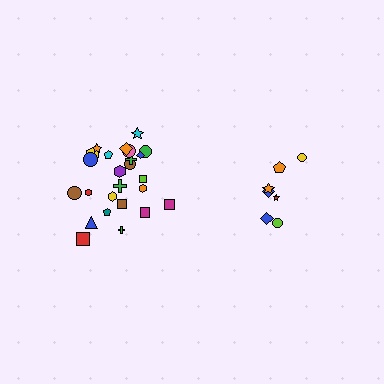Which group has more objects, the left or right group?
The left group.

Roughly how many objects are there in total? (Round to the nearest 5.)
Roughly 30 objects in total.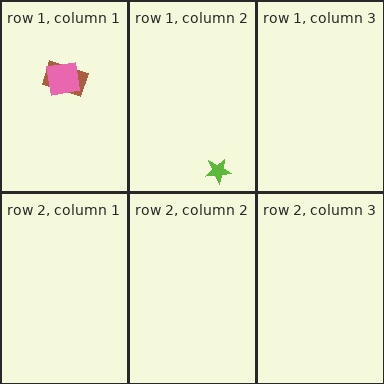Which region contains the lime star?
The row 1, column 2 region.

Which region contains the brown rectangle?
The row 1, column 1 region.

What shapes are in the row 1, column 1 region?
The brown rectangle, the pink square.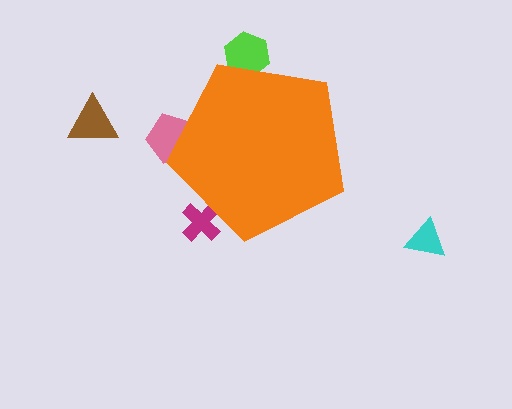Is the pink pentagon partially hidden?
Yes, the pink pentagon is partially hidden behind the orange pentagon.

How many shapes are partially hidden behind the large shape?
3 shapes are partially hidden.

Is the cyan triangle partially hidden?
No, the cyan triangle is fully visible.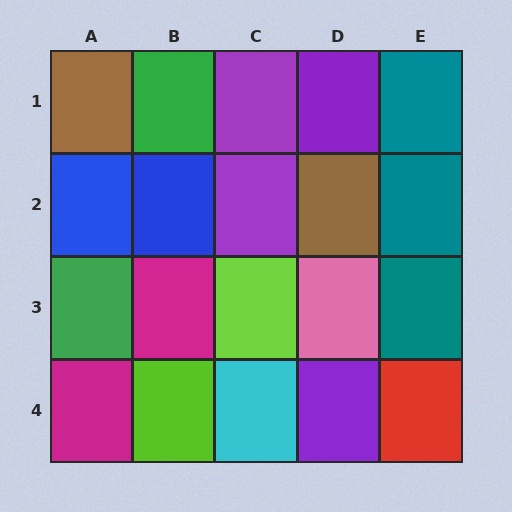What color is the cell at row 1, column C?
Purple.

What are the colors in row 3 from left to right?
Green, magenta, lime, pink, teal.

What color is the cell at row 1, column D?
Purple.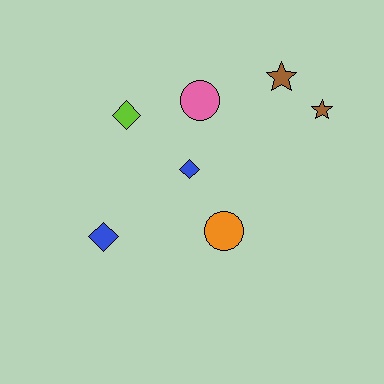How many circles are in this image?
There are 2 circles.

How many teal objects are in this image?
There are no teal objects.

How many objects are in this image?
There are 7 objects.